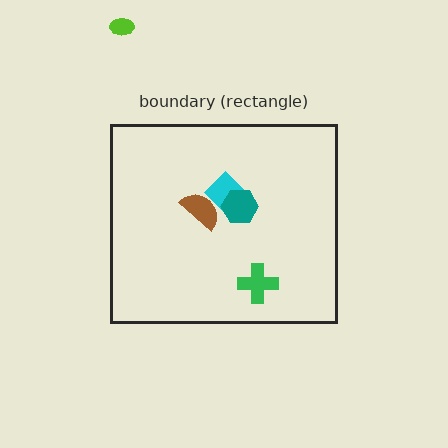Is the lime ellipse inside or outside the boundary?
Outside.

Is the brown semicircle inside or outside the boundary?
Inside.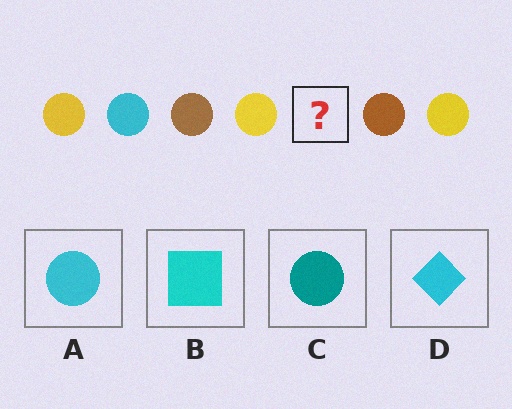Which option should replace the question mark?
Option A.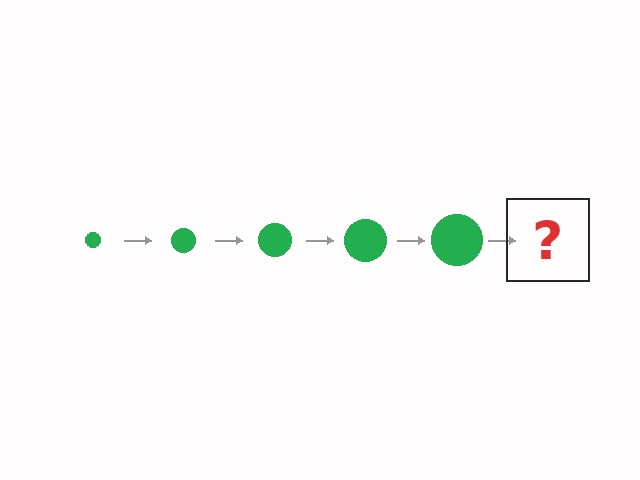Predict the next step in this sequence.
The next step is a green circle, larger than the previous one.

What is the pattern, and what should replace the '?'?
The pattern is that the circle gets progressively larger each step. The '?' should be a green circle, larger than the previous one.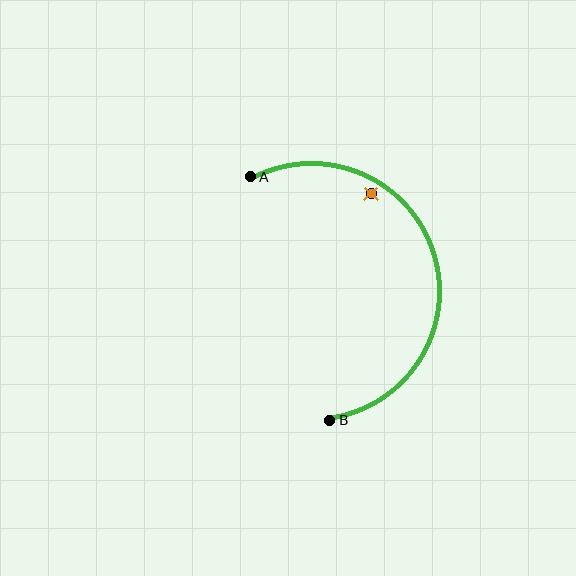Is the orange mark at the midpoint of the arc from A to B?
No — the orange mark does not lie on the arc at all. It sits slightly inside the curve.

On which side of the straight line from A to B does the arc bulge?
The arc bulges to the right of the straight line connecting A and B.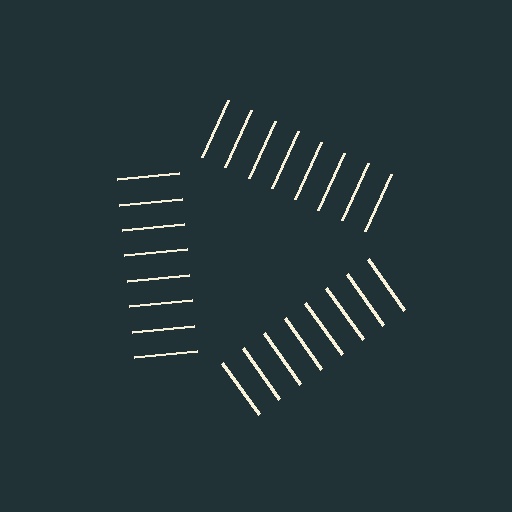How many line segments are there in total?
24 — 8 along each of the 3 edges.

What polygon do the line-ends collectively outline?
An illusory triangle — the line segments terminate on its edges but no continuous stroke is drawn.